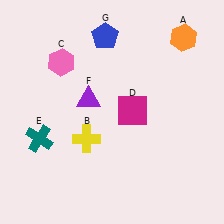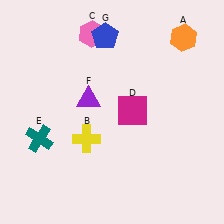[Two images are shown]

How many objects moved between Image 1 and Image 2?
1 object moved between the two images.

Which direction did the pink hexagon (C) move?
The pink hexagon (C) moved right.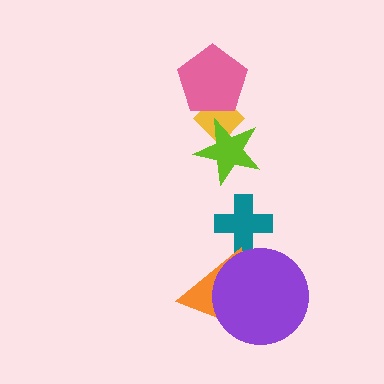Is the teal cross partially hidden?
No, no other shape covers it.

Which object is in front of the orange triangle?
The purple circle is in front of the orange triangle.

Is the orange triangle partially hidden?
Yes, it is partially covered by another shape.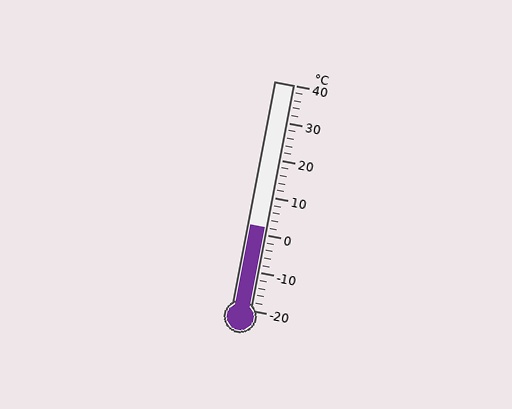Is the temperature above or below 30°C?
The temperature is below 30°C.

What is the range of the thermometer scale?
The thermometer scale ranges from -20°C to 40°C.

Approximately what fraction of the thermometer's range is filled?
The thermometer is filled to approximately 35% of its range.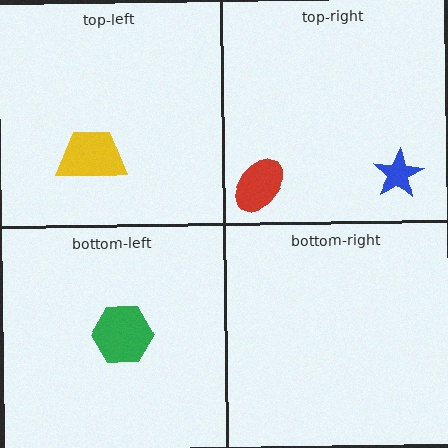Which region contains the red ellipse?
The top-right region.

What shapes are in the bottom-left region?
The green hexagon.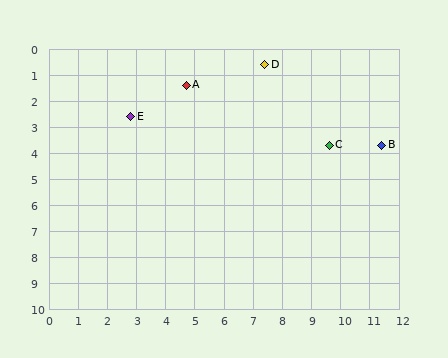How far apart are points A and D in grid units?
Points A and D are about 2.8 grid units apart.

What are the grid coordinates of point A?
Point A is at approximately (4.7, 1.4).